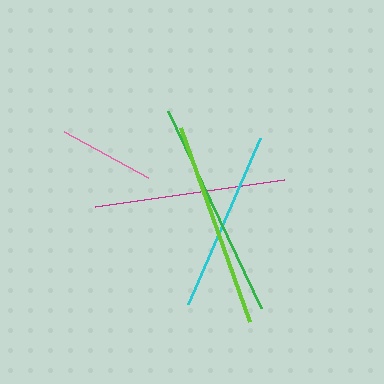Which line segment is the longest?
The green line is the longest at approximately 218 pixels.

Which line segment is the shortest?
The pink line is the shortest at approximately 96 pixels.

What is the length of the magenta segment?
The magenta segment is approximately 191 pixels long.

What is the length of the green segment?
The green segment is approximately 218 pixels long.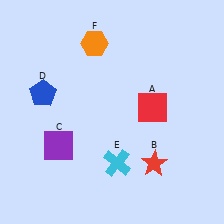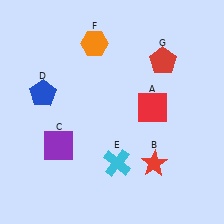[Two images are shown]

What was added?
A red pentagon (G) was added in Image 2.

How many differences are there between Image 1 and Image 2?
There is 1 difference between the two images.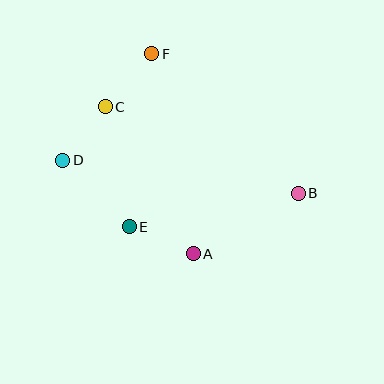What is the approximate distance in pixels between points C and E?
The distance between C and E is approximately 122 pixels.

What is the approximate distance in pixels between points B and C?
The distance between B and C is approximately 212 pixels.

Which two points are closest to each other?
Points C and D are closest to each other.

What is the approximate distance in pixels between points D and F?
The distance between D and F is approximately 139 pixels.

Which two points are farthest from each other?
Points B and D are farthest from each other.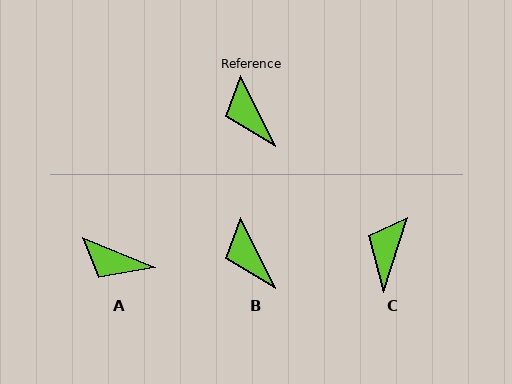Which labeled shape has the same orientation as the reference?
B.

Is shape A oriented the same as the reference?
No, it is off by about 41 degrees.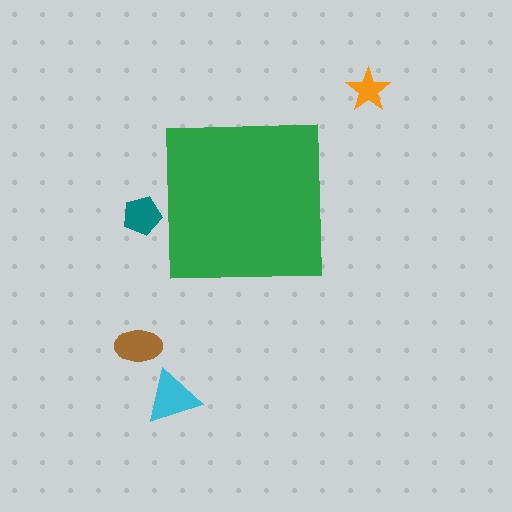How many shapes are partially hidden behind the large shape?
1 shape is partially hidden.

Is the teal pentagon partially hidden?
Yes, the teal pentagon is partially hidden behind the green square.